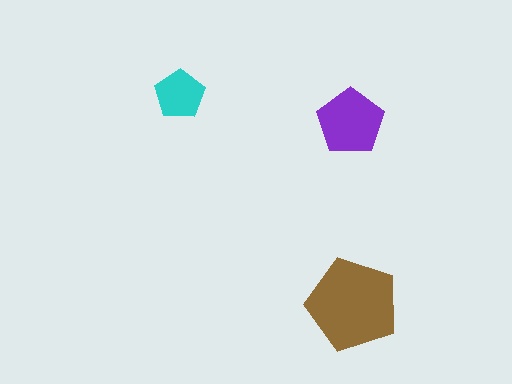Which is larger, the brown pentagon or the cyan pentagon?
The brown one.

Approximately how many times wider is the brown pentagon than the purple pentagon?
About 1.5 times wider.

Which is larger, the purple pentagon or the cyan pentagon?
The purple one.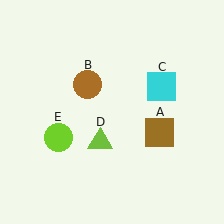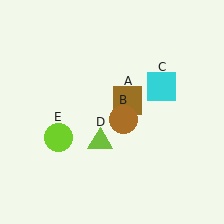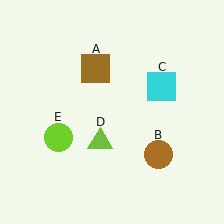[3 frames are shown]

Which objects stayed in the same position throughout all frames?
Cyan square (object C) and lime triangle (object D) and lime circle (object E) remained stationary.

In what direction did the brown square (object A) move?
The brown square (object A) moved up and to the left.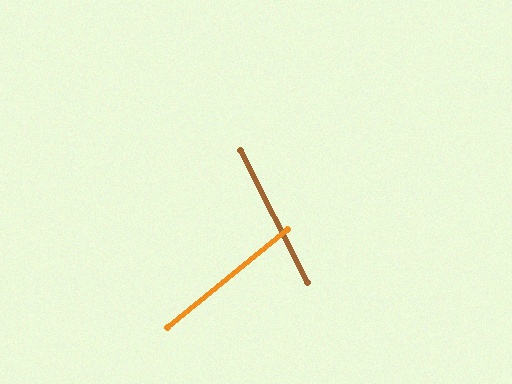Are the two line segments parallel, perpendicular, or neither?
Neither parallel nor perpendicular — they differ by about 78°.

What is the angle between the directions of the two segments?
Approximately 78 degrees.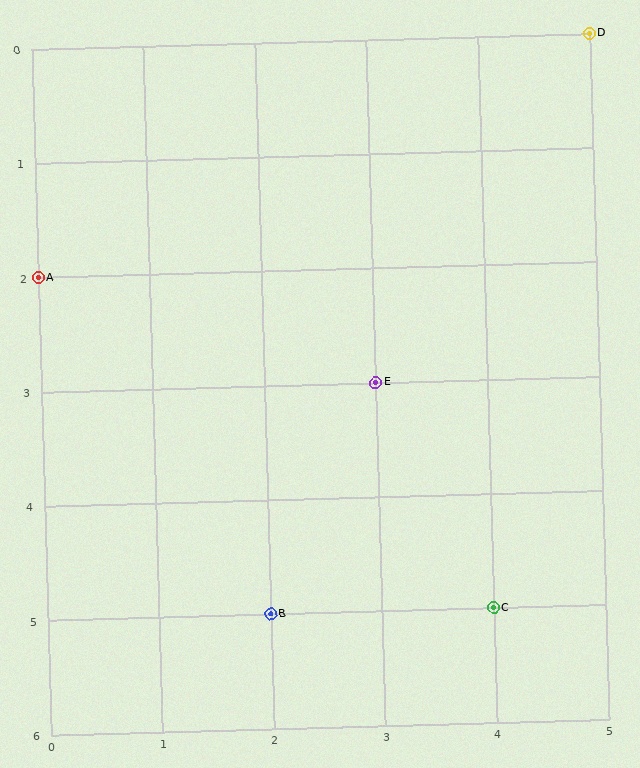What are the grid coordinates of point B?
Point B is at grid coordinates (2, 5).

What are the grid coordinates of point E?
Point E is at grid coordinates (3, 3).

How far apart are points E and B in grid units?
Points E and B are 1 column and 2 rows apart (about 2.2 grid units diagonally).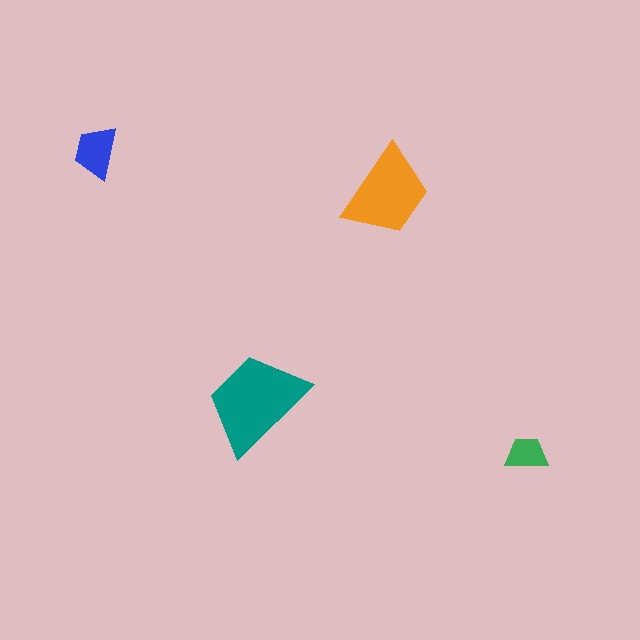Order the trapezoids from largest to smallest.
the teal one, the orange one, the blue one, the green one.